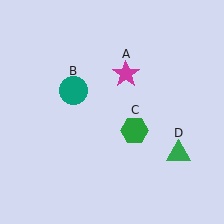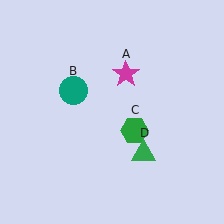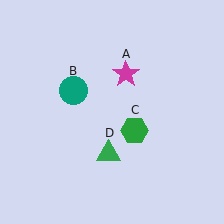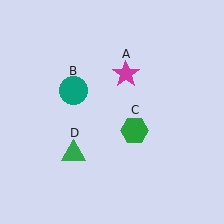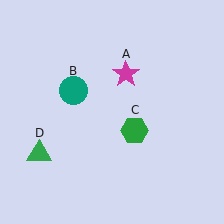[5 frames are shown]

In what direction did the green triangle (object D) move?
The green triangle (object D) moved left.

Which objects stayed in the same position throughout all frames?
Magenta star (object A) and teal circle (object B) and green hexagon (object C) remained stationary.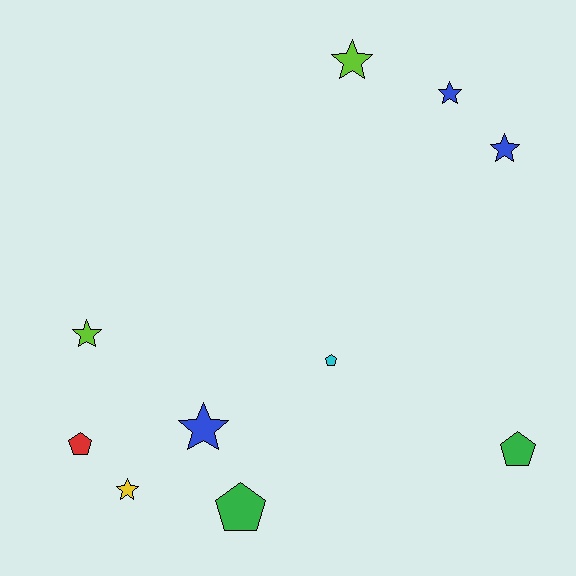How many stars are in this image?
There are 6 stars.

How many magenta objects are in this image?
There are no magenta objects.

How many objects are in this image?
There are 10 objects.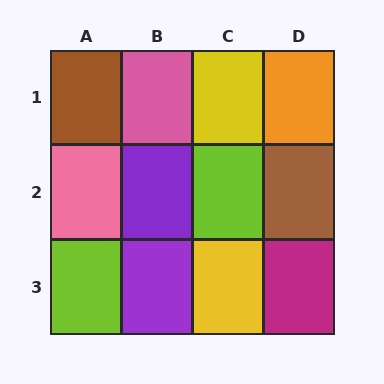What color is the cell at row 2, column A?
Pink.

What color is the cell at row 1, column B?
Pink.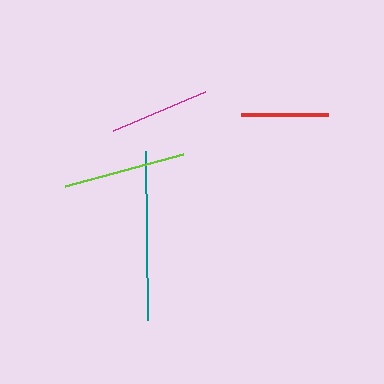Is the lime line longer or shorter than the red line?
The lime line is longer than the red line.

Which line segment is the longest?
The teal line is the longest at approximately 169 pixels.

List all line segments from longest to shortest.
From longest to shortest: teal, lime, magenta, red.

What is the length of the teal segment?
The teal segment is approximately 169 pixels long.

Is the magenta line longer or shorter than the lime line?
The lime line is longer than the magenta line.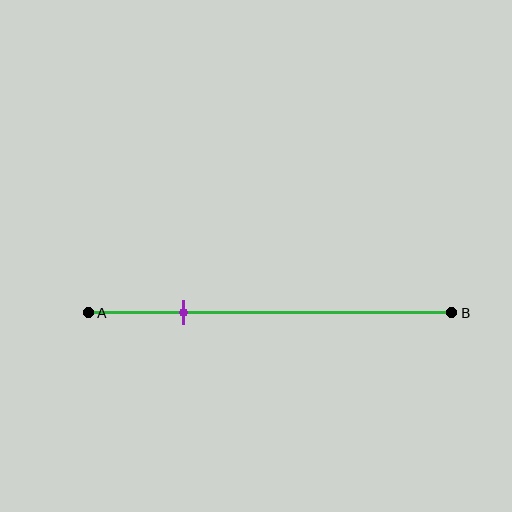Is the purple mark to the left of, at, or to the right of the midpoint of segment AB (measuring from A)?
The purple mark is to the left of the midpoint of segment AB.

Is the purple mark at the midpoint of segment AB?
No, the mark is at about 25% from A, not at the 50% midpoint.